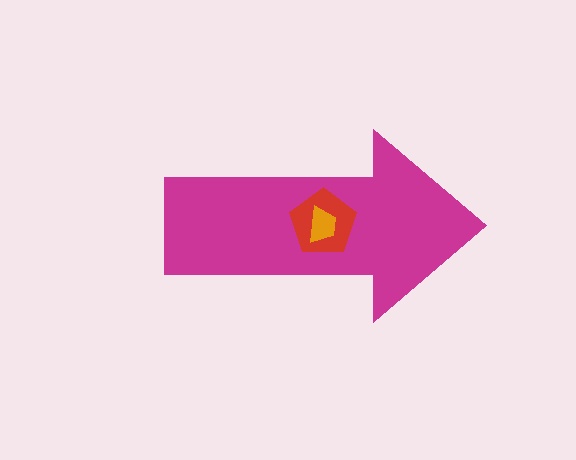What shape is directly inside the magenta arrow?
The red pentagon.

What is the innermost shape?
The orange trapezoid.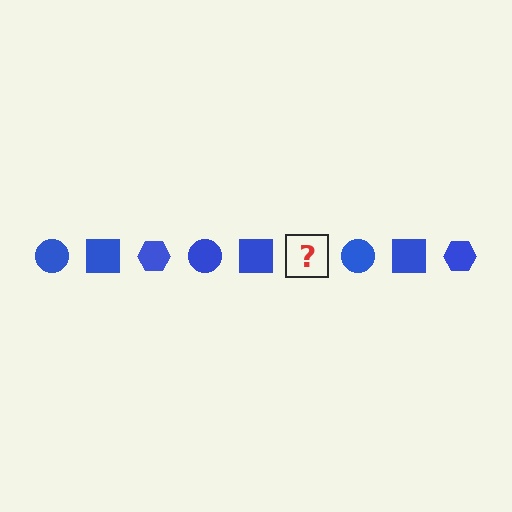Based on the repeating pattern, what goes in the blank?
The blank should be a blue hexagon.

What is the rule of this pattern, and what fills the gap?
The rule is that the pattern cycles through circle, square, hexagon shapes in blue. The gap should be filled with a blue hexagon.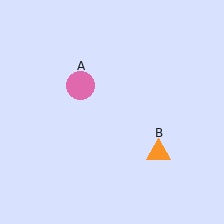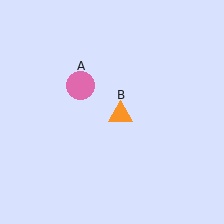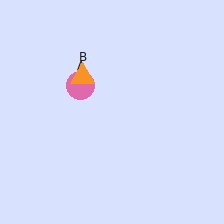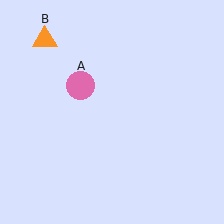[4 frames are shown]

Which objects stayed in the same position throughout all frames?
Pink circle (object A) remained stationary.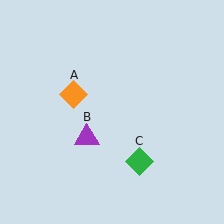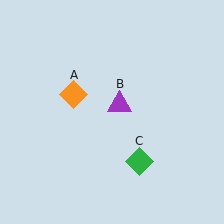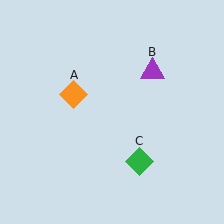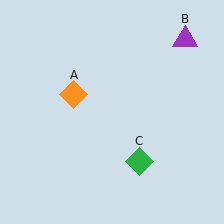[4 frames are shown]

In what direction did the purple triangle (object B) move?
The purple triangle (object B) moved up and to the right.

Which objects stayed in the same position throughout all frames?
Orange diamond (object A) and green diamond (object C) remained stationary.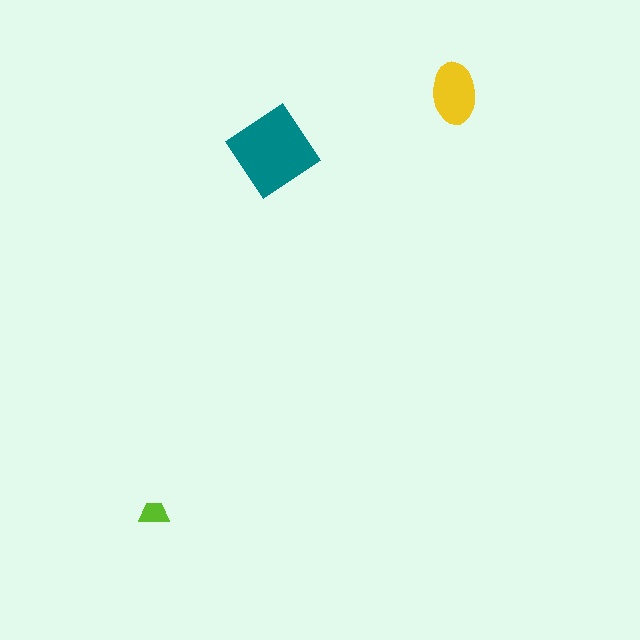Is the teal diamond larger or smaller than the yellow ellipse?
Larger.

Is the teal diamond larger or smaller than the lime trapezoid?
Larger.